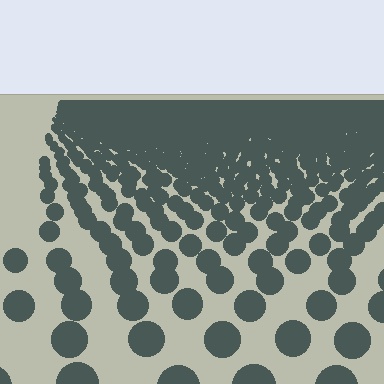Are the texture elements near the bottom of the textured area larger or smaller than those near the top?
Larger. Near the bottom, elements are closer to the viewer and appear at a bigger on-screen size.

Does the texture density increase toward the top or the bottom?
Density increases toward the top.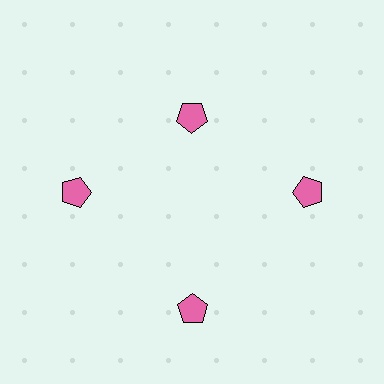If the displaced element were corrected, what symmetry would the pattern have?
It would have 4-fold rotational symmetry — the pattern would map onto itself every 90 degrees.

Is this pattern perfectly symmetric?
No. The 4 pink pentagons are arranged in a ring, but one element near the 12 o'clock position is pulled inward toward the center, breaking the 4-fold rotational symmetry.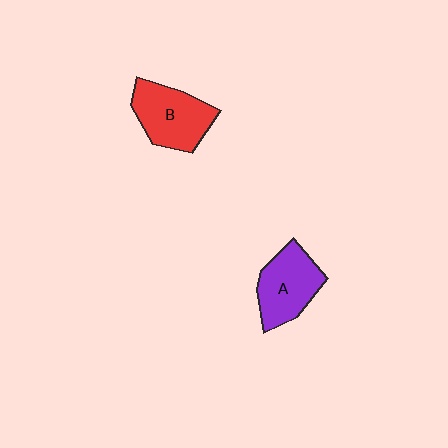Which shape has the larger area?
Shape B (red).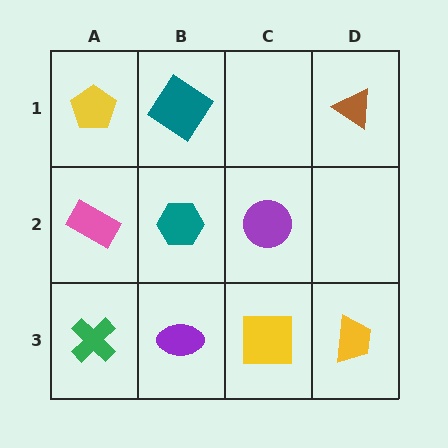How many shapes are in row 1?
3 shapes.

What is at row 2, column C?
A purple circle.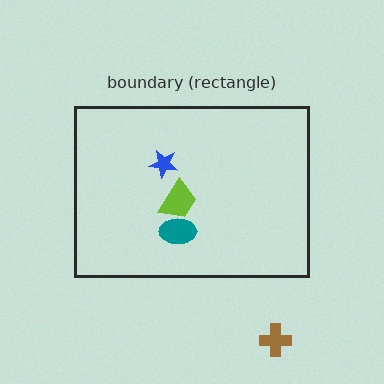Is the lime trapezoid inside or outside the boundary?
Inside.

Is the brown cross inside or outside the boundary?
Outside.